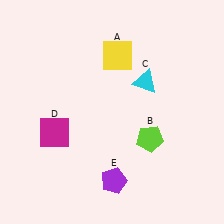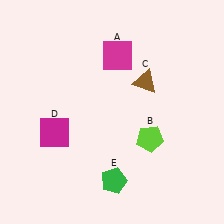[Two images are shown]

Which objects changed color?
A changed from yellow to magenta. C changed from cyan to brown. E changed from purple to green.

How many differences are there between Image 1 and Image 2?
There are 3 differences between the two images.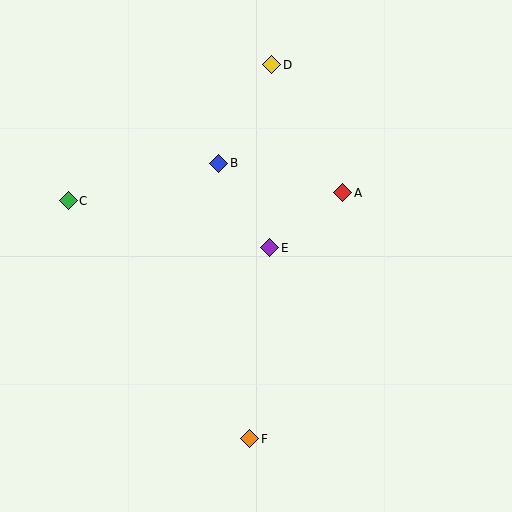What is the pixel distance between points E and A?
The distance between E and A is 92 pixels.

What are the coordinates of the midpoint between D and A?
The midpoint between D and A is at (307, 129).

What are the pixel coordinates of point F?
Point F is at (250, 439).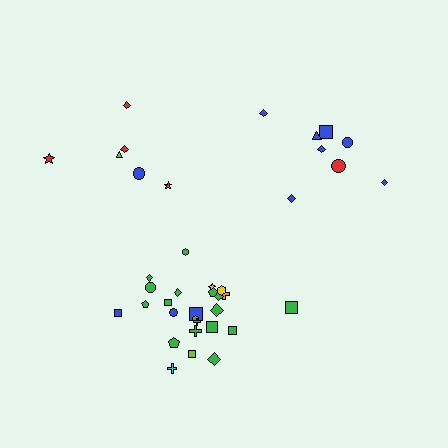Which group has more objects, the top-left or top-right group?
The top-right group.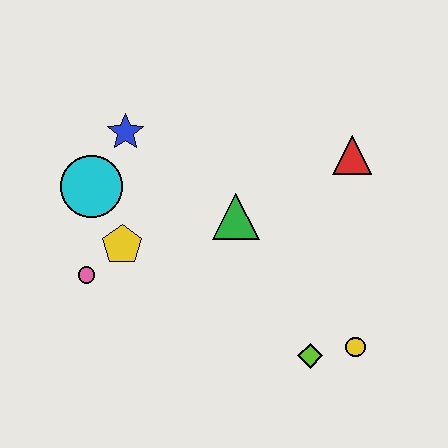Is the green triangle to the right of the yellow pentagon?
Yes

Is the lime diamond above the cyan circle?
No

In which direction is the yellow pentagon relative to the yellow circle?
The yellow pentagon is to the left of the yellow circle.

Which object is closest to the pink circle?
The yellow pentagon is closest to the pink circle.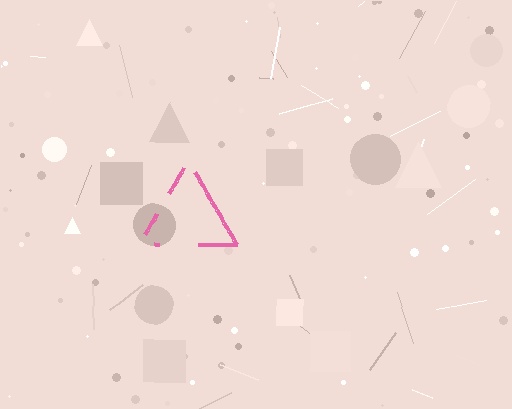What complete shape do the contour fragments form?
The contour fragments form a triangle.